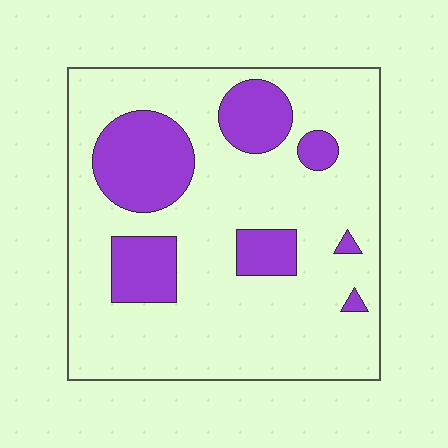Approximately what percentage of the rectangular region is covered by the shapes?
Approximately 20%.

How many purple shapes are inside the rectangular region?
7.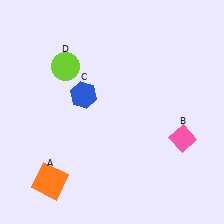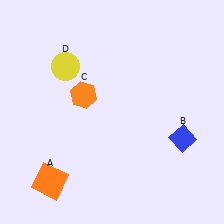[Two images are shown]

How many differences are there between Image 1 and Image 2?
There are 3 differences between the two images.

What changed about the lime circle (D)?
In Image 1, D is lime. In Image 2, it changed to yellow.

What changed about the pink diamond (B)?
In Image 1, B is pink. In Image 2, it changed to blue.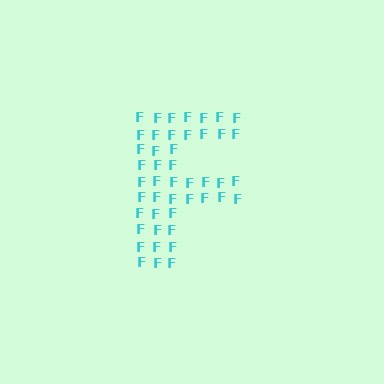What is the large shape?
The large shape is the letter F.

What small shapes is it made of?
It is made of small letter F's.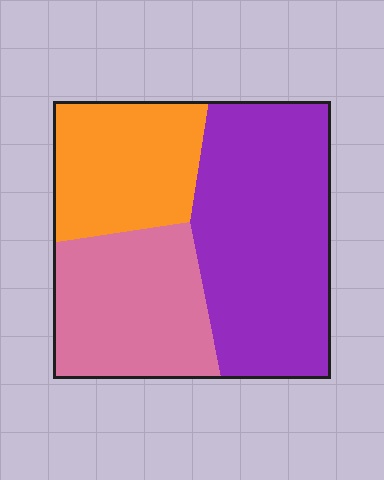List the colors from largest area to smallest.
From largest to smallest: purple, pink, orange.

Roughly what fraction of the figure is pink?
Pink covers around 30% of the figure.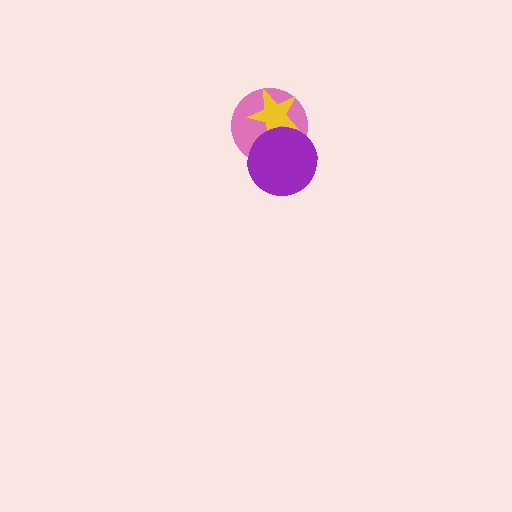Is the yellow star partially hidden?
Yes, it is partially covered by another shape.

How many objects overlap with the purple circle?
2 objects overlap with the purple circle.